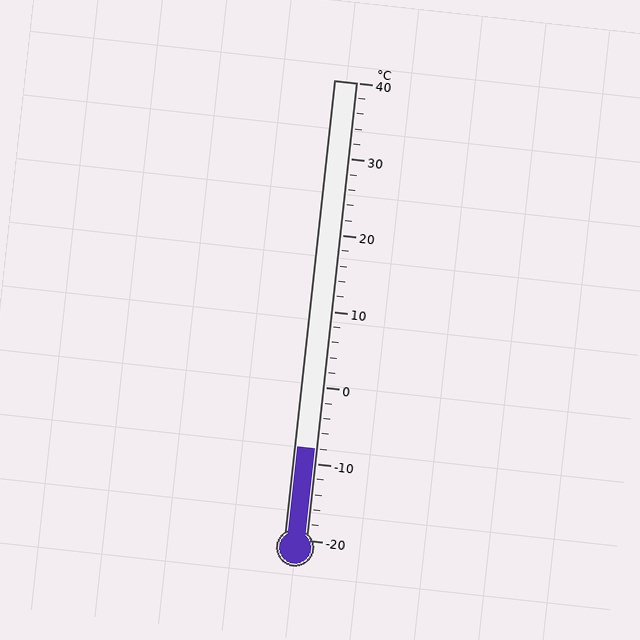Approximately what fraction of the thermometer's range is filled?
The thermometer is filled to approximately 20% of its range.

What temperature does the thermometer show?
The thermometer shows approximately -8°C.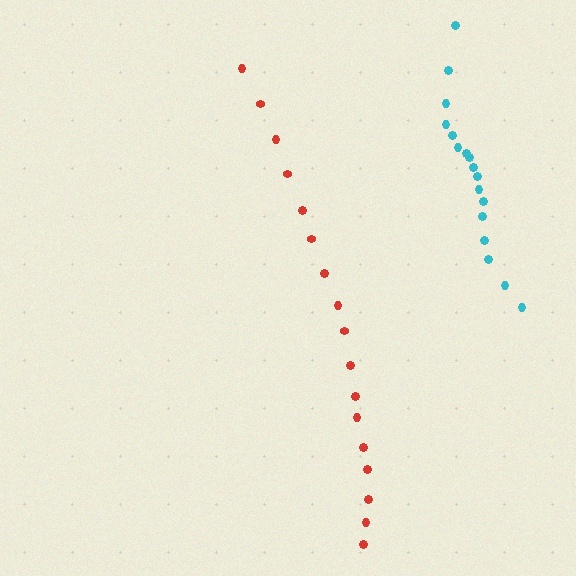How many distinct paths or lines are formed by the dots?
There are 2 distinct paths.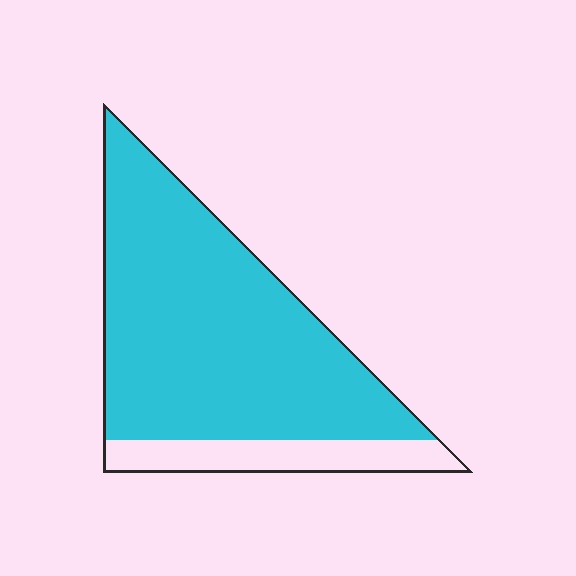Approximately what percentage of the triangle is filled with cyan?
Approximately 85%.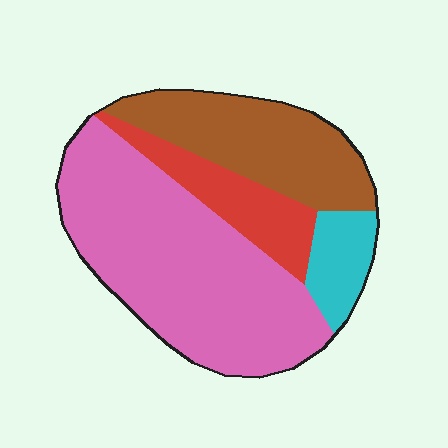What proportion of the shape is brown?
Brown covers 25% of the shape.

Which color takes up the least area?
Cyan, at roughly 10%.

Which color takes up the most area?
Pink, at roughly 50%.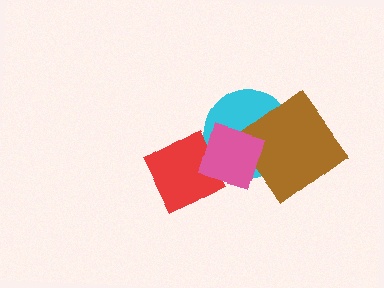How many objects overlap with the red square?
1 object overlaps with the red square.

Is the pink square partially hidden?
No, no other shape covers it.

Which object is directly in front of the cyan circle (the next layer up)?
The brown diamond is directly in front of the cyan circle.